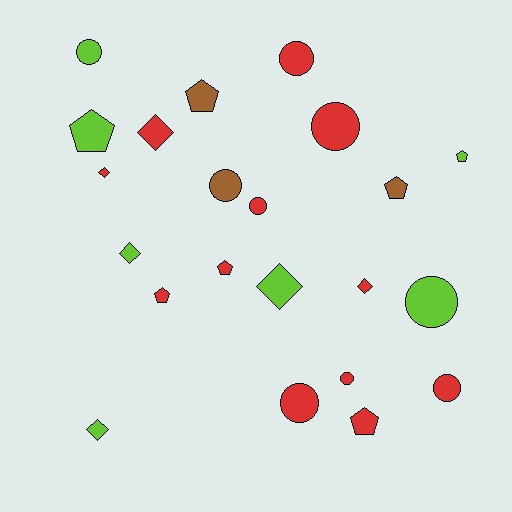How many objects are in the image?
There are 22 objects.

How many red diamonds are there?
There are 3 red diamonds.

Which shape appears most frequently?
Circle, with 9 objects.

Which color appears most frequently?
Red, with 12 objects.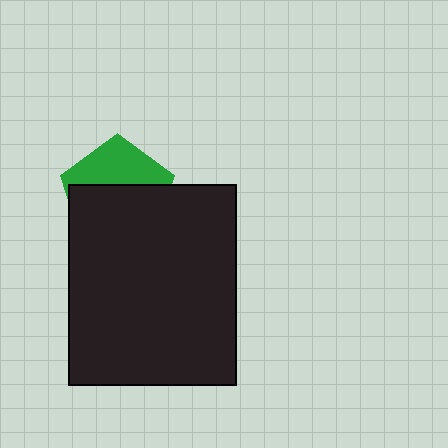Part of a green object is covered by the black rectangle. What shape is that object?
It is a pentagon.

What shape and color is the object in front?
The object in front is a black rectangle.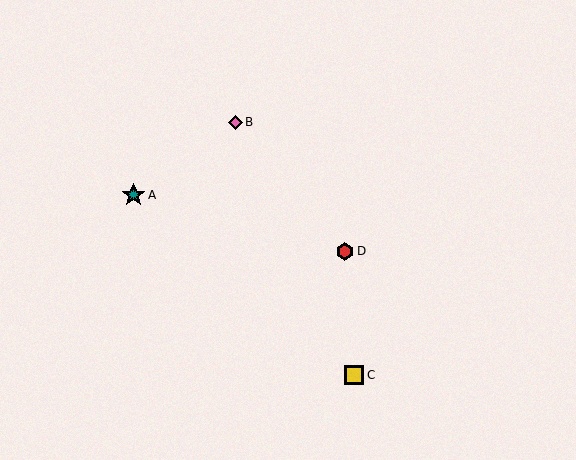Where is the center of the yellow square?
The center of the yellow square is at (354, 375).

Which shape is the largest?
The teal star (labeled A) is the largest.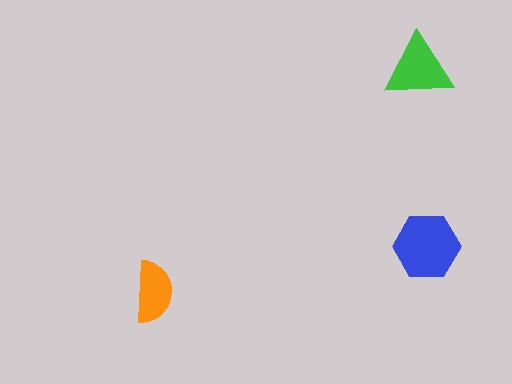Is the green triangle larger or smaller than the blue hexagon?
Smaller.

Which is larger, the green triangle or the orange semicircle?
The green triangle.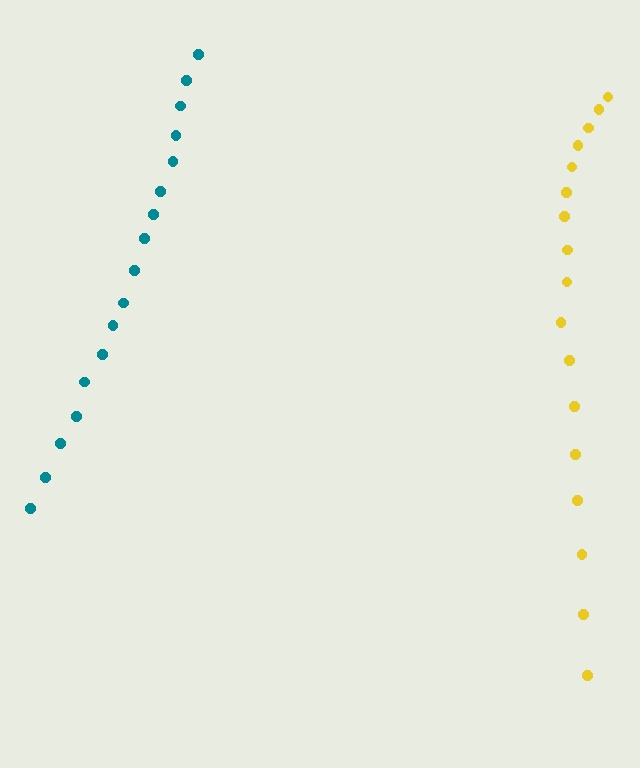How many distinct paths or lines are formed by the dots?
There are 2 distinct paths.